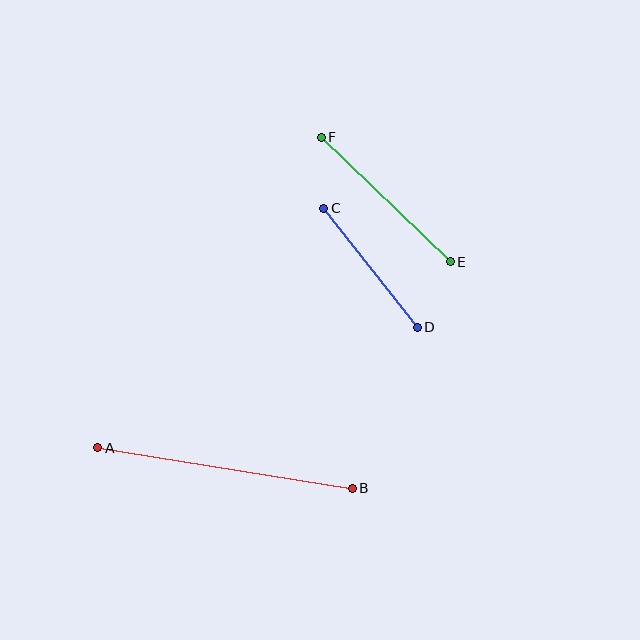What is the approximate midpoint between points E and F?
The midpoint is at approximately (386, 199) pixels.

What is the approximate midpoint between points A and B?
The midpoint is at approximately (225, 468) pixels.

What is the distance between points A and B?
The distance is approximately 258 pixels.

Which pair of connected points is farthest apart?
Points A and B are farthest apart.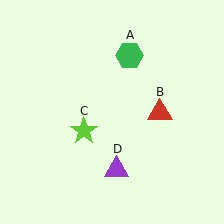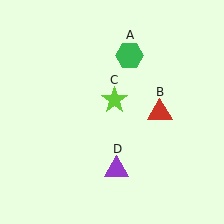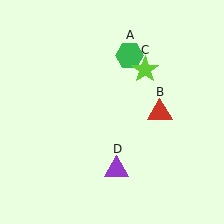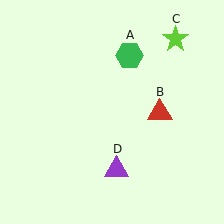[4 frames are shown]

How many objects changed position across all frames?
1 object changed position: lime star (object C).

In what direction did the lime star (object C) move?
The lime star (object C) moved up and to the right.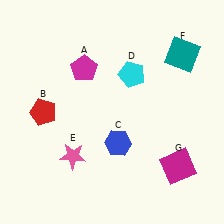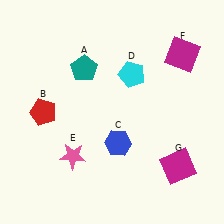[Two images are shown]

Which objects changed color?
A changed from magenta to teal. F changed from teal to magenta.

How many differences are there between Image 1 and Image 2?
There are 2 differences between the two images.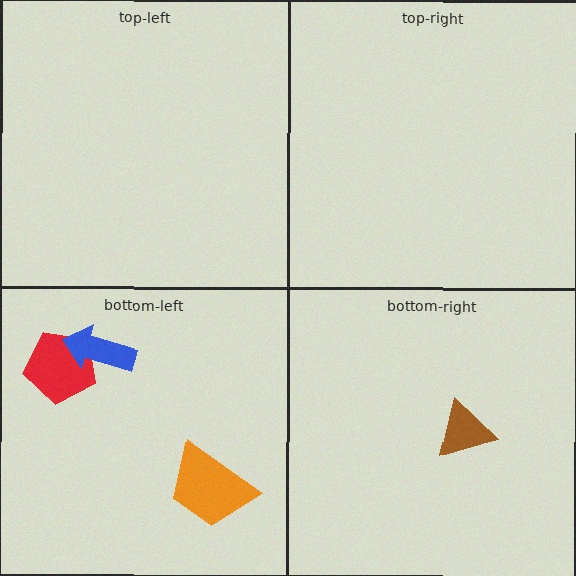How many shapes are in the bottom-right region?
1.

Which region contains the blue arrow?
The bottom-left region.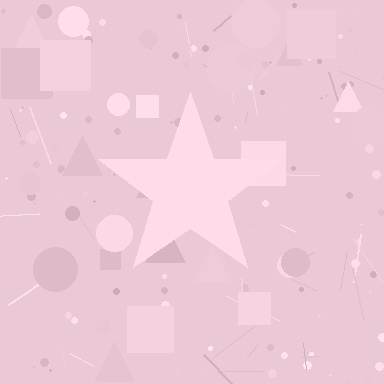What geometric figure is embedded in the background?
A star is embedded in the background.